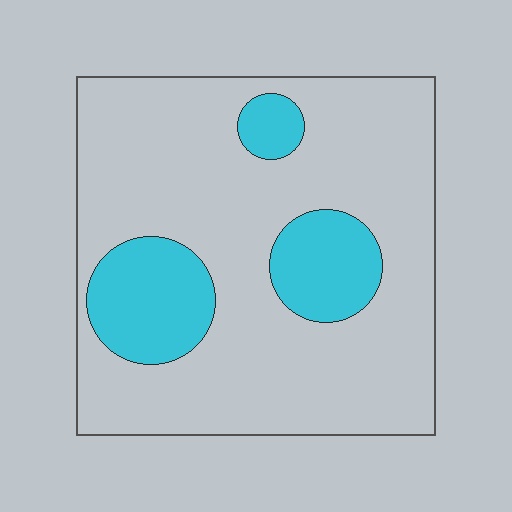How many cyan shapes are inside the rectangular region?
3.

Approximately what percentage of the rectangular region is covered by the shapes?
Approximately 20%.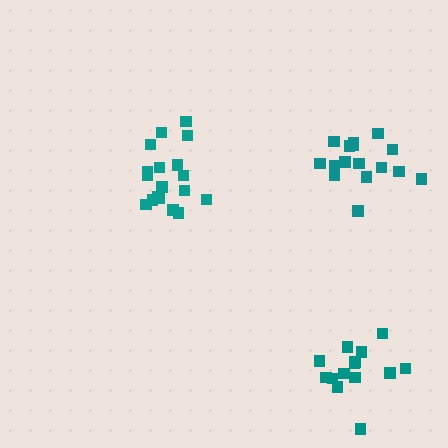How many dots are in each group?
Group 1: 18 dots, Group 2: 14 dots, Group 3: 16 dots (48 total).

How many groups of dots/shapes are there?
There are 3 groups.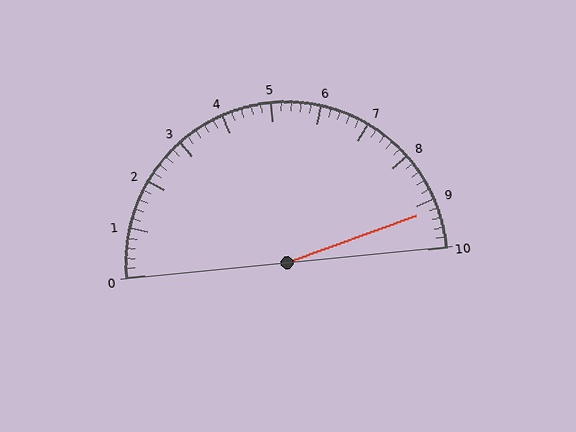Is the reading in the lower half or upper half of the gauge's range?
The reading is in the upper half of the range (0 to 10).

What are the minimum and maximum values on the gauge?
The gauge ranges from 0 to 10.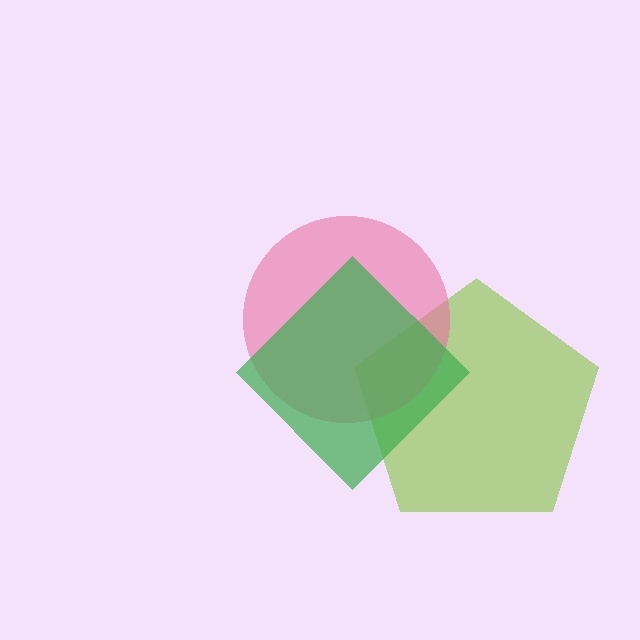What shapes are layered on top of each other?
The layered shapes are: a lime pentagon, a pink circle, a green diamond.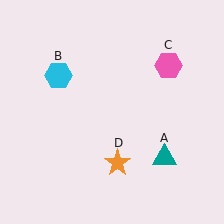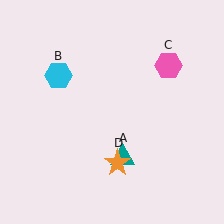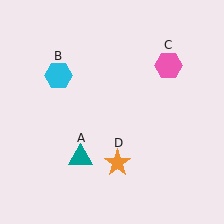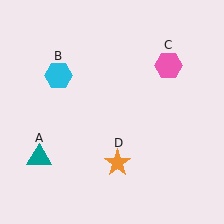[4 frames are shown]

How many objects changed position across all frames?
1 object changed position: teal triangle (object A).